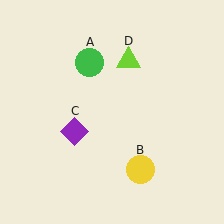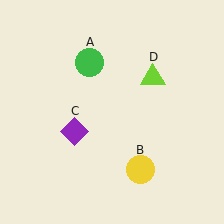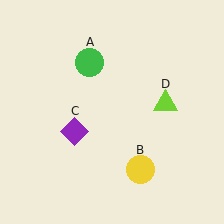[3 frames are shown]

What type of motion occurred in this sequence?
The lime triangle (object D) rotated clockwise around the center of the scene.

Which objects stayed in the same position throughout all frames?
Green circle (object A) and yellow circle (object B) and purple diamond (object C) remained stationary.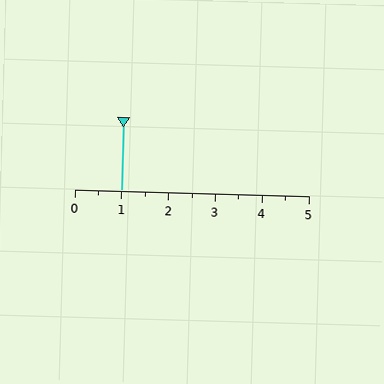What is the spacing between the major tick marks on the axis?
The major ticks are spaced 1 apart.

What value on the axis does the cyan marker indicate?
The marker indicates approximately 1.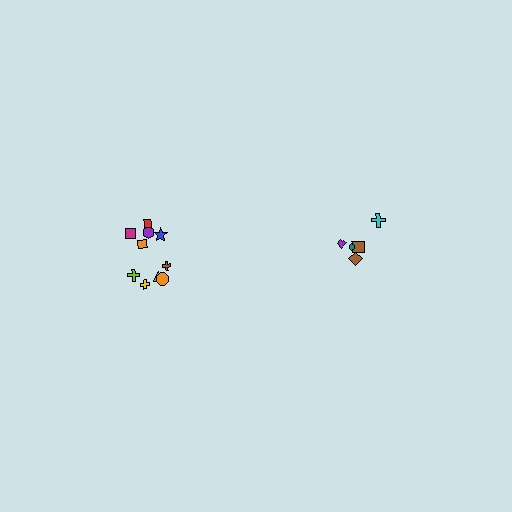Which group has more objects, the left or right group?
The left group.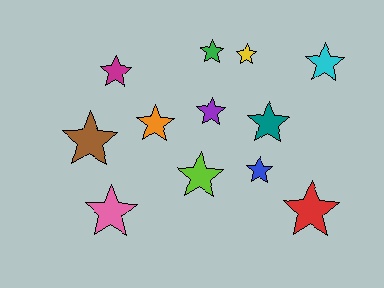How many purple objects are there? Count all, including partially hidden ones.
There is 1 purple object.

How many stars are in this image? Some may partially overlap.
There are 12 stars.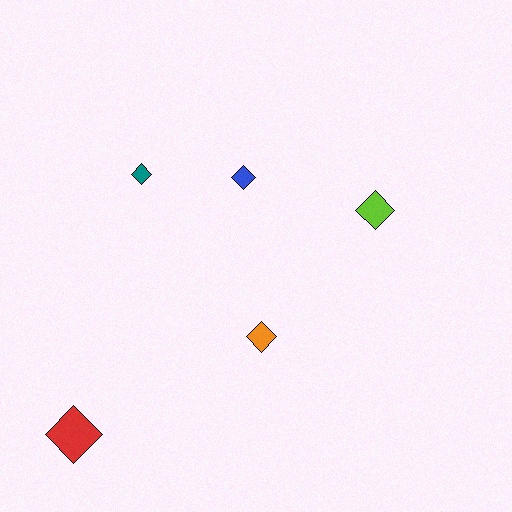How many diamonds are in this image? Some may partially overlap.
There are 5 diamonds.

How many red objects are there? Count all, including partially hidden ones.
There is 1 red object.